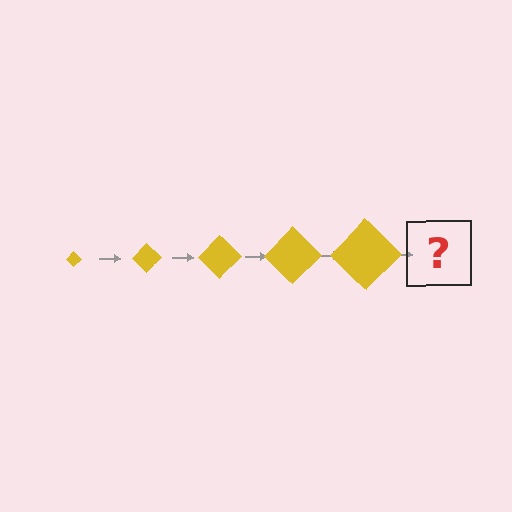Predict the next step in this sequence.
The next step is a yellow diamond, larger than the previous one.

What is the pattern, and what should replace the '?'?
The pattern is that the diamond gets progressively larger each step. The '?' should be a yellow diamond, larger than the previous one.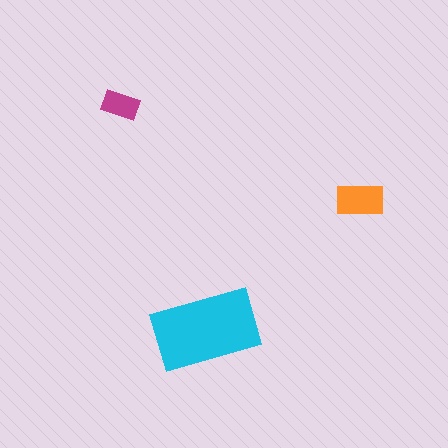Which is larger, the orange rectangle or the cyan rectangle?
The cyan one.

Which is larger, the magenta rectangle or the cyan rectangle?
The cyan one.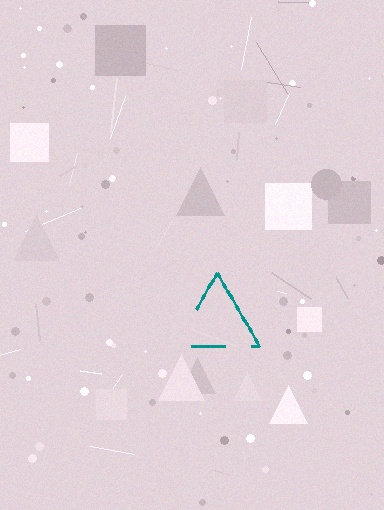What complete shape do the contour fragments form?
The contour fragments form a triangle.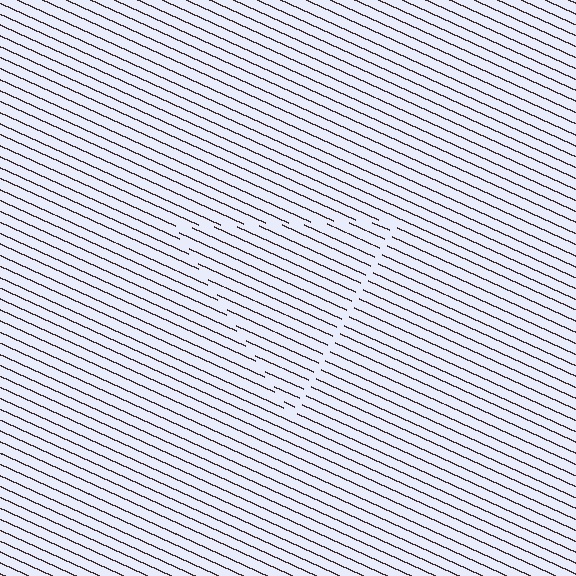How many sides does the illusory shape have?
3 sides — the line-ends trace a triangle.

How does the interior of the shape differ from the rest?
The interior of the shape contains the same grating, shifted by half a period — the contour is defined by the phase discontinuity where line-ends from the inner and outer gratings abut.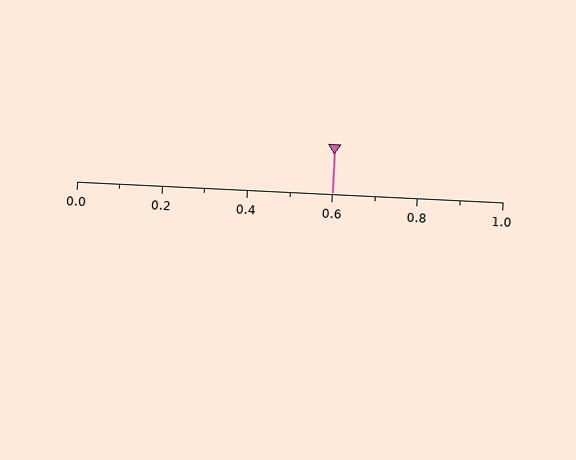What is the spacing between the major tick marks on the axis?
The major ticks are spaced 0.2 apart.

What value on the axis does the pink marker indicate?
The marker indicates approximately 0.6.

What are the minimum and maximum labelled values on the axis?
The axis runs from 0.0 to 1.0.